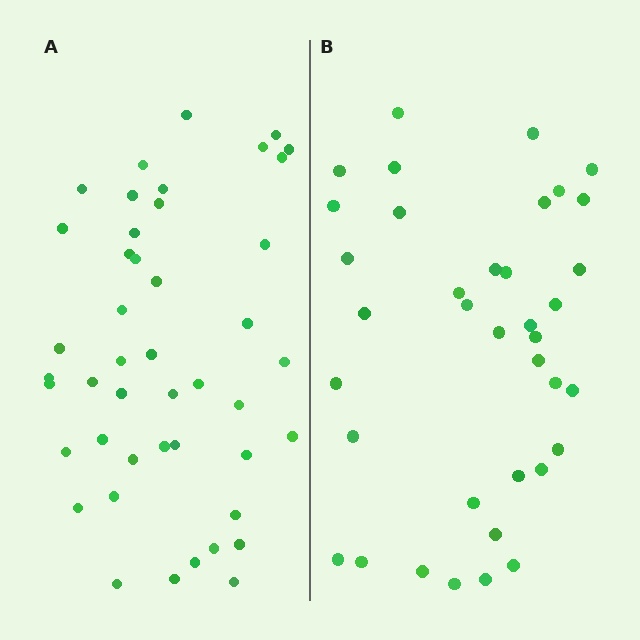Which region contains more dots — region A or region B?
Region A (the left region) has more dots.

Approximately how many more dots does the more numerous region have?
Region A has roughly 8 or so more dots than region B.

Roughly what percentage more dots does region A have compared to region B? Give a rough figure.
About 20% more.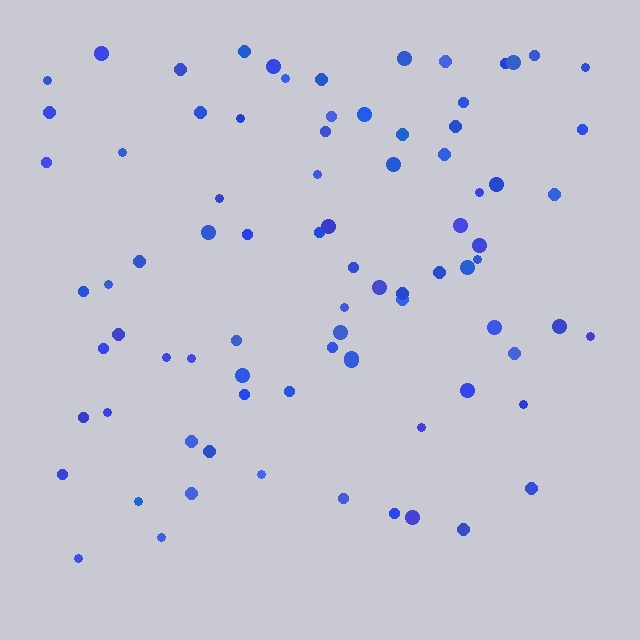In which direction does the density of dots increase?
From bottom to top, with the top side densest.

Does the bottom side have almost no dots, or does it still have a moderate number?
Still a moderate number, just noticeably fewer than the top.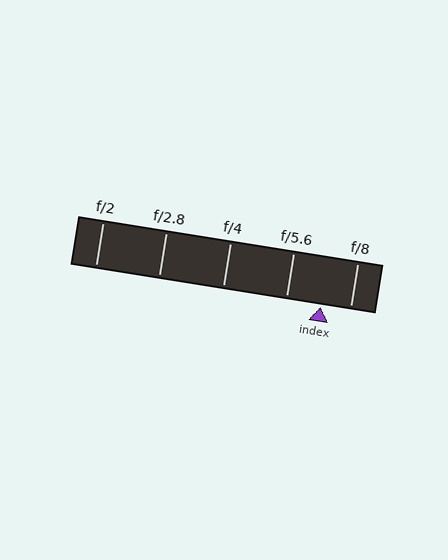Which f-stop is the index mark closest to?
The index mark is closest to f/8.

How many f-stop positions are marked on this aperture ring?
There are 5 f-stop positions marked.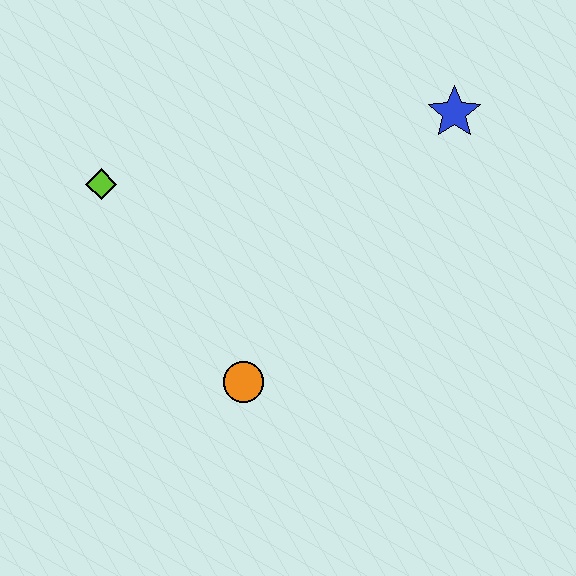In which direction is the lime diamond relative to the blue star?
The lime diamond is to the left of the blue star.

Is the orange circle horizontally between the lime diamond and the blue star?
Yes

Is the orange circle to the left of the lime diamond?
No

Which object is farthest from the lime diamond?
The blue star is farthest from the lime diamond.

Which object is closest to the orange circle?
The lime diamond is closest to the orange circle.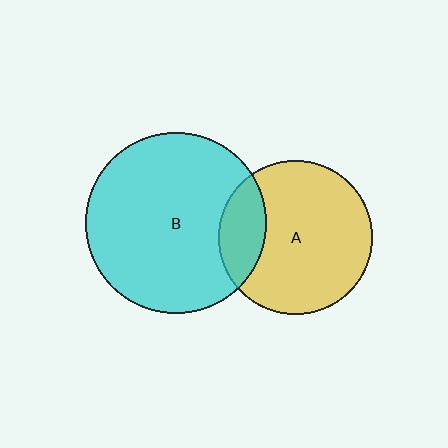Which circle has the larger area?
Circle B (cyan).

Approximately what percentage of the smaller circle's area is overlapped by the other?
Approximately 20%.